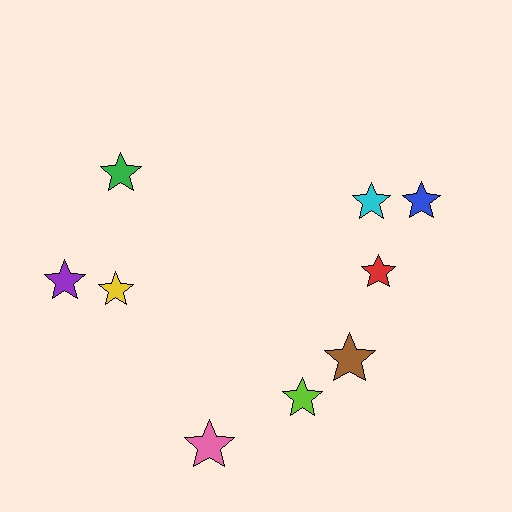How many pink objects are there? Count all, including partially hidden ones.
There is 1 pink object.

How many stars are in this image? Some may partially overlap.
There are 9 stars.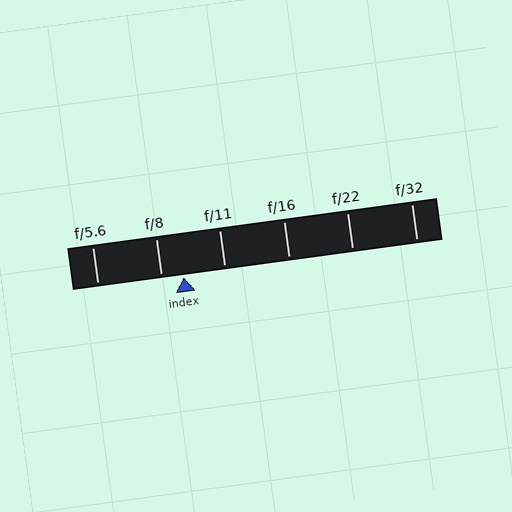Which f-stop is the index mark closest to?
The index mark is closest to f/8.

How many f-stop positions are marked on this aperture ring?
There are 6 f-stop positions marked.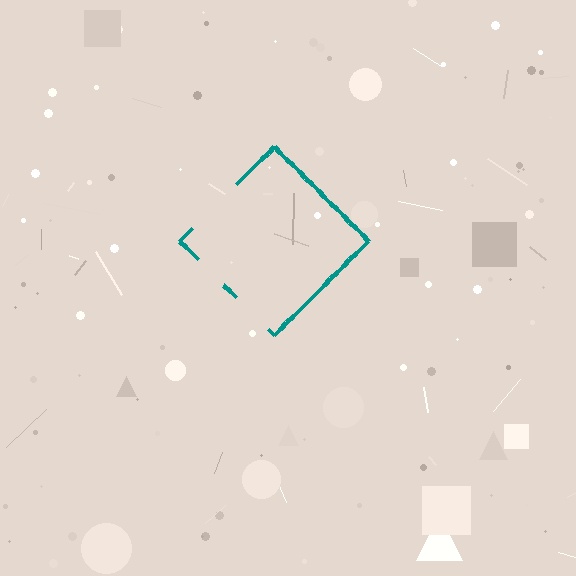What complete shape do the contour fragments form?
The contour fragments form a diamond.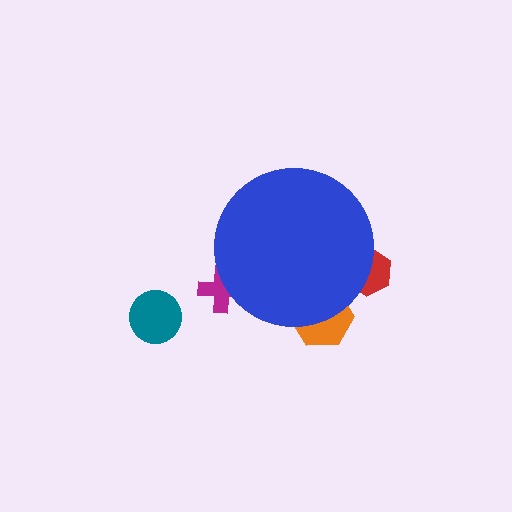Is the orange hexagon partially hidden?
Yes, the orange hexagon is partially hidden behind the blue circle.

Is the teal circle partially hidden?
No, the teal circle is fully visible.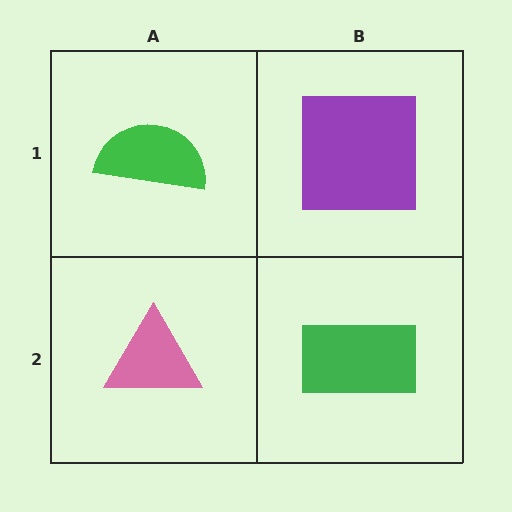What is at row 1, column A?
A green semicircle.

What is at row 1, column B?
A purple square.